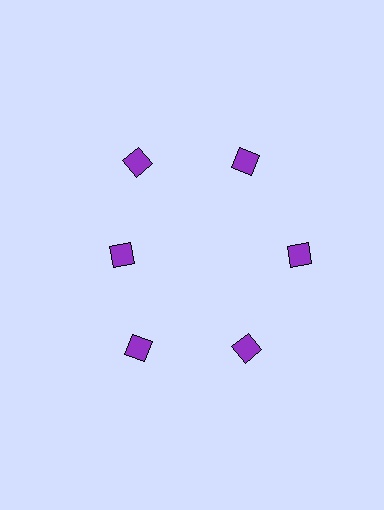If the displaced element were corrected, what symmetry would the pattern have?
It would have 6-fold rotational symmetry — the pattern would map onto itself every 60 degrees.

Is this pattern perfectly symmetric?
No. The 6 purple diamonds are arranged in a ring, but one element near the 9 o'clock position is pulled inward toward the center, breaking the 6-fold rotational symmetry.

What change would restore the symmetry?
The symmetry would be restored by moving it outward, back onto the ring so that all 6 diamonds sit at equal angles and equal distance from the center.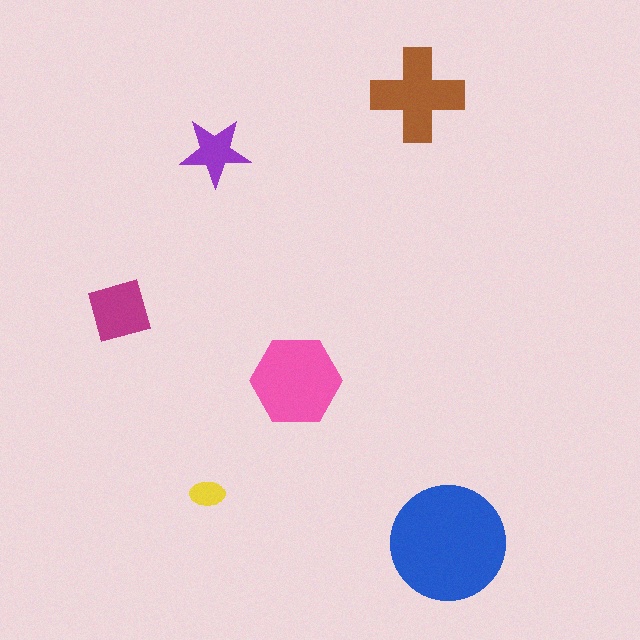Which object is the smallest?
The yellow ellipse.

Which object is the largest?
The blue circle.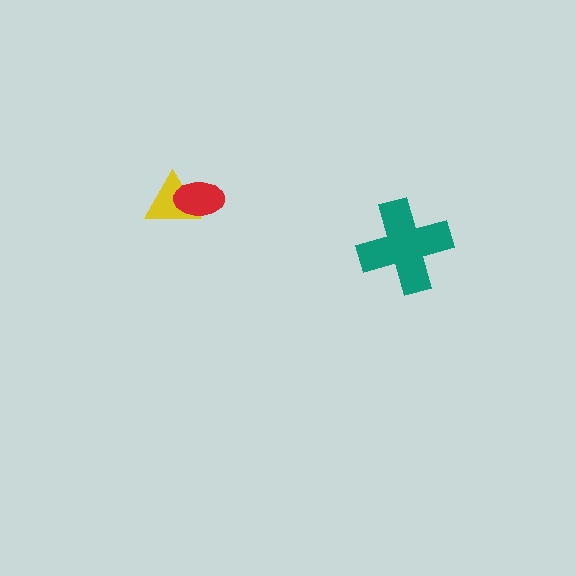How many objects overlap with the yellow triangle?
1 object overlaps with the yellow triangle.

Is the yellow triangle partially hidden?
Yes, it is partially covered by another shape.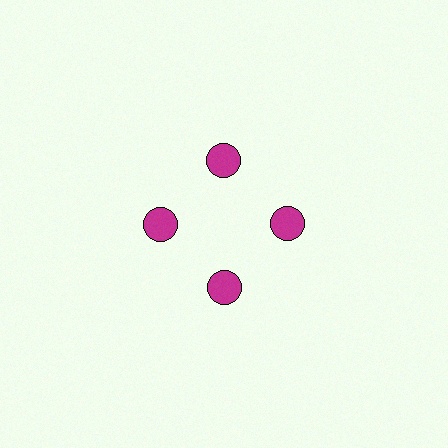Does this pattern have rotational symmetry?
Yes, this pattern has 4-fold rotational symmetry. It looks the same after rotating 90 degrees around the center.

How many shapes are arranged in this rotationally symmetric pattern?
There are 4 shapes, arranged in 4 groups of 1.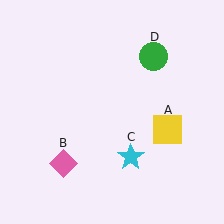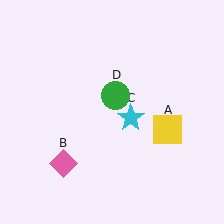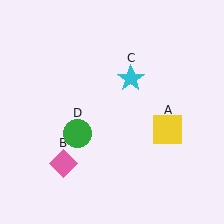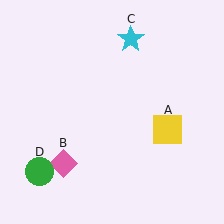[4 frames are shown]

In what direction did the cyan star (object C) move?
The cyan star (object C) moved up.